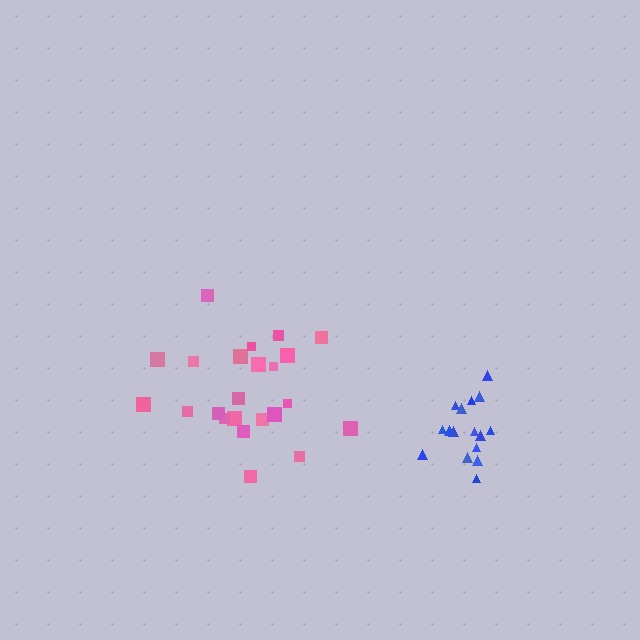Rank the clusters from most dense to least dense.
blue, pink.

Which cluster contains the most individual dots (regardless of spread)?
Pink (23).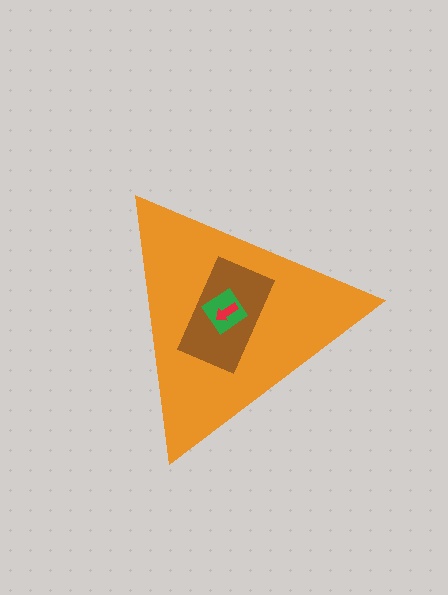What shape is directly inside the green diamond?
The red arrow.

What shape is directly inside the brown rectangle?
The green diamond.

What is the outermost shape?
The orange triangle.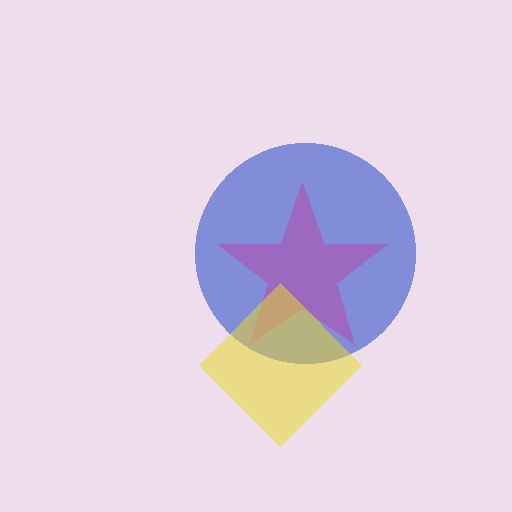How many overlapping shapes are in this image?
There are 3 overlapping shapes in the image.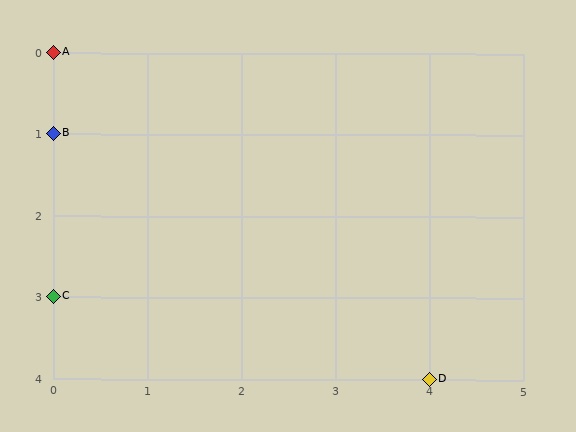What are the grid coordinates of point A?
Point A is at grid coordinates (0, 0).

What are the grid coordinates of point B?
Point B is at grid coordinates (0, 1).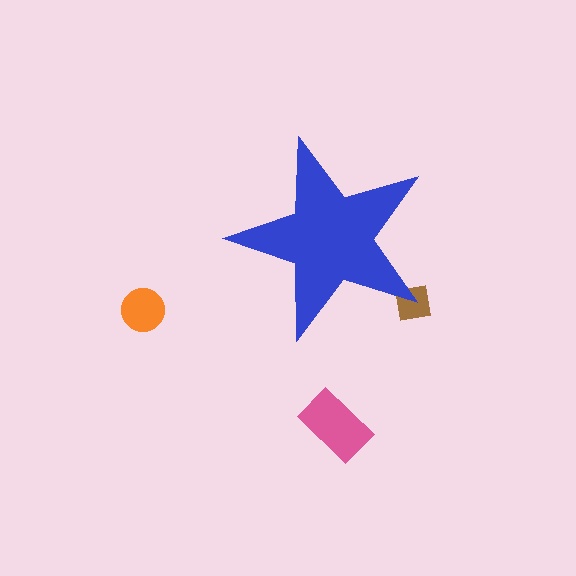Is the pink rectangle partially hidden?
No, the pink rectangle is fully visible.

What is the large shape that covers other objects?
A blue star.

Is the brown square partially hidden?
Yes, the brown square is partially hidden behind the blue star.